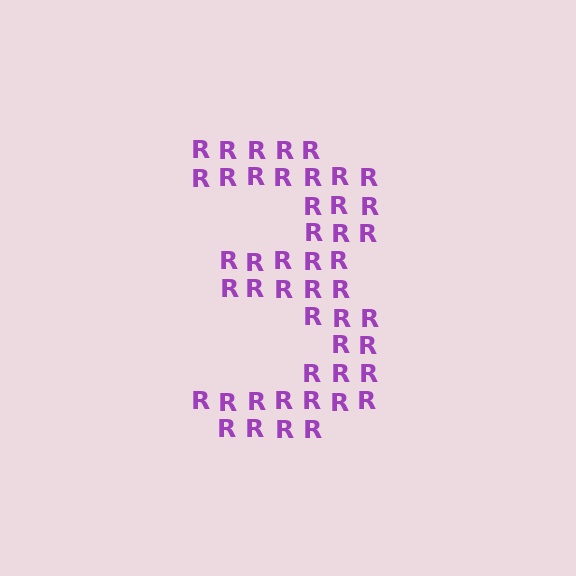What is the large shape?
The large shape is the digit 3.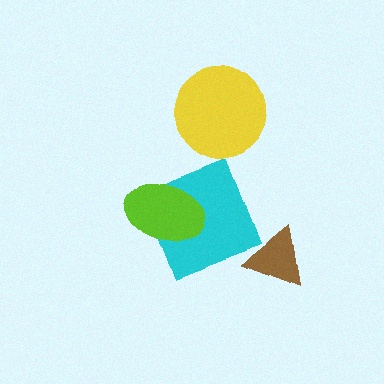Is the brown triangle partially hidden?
No, no other shape covers it.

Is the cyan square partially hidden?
Yes, it is partially covered by another shape.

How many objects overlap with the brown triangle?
0 objects overlap with the brown triangle.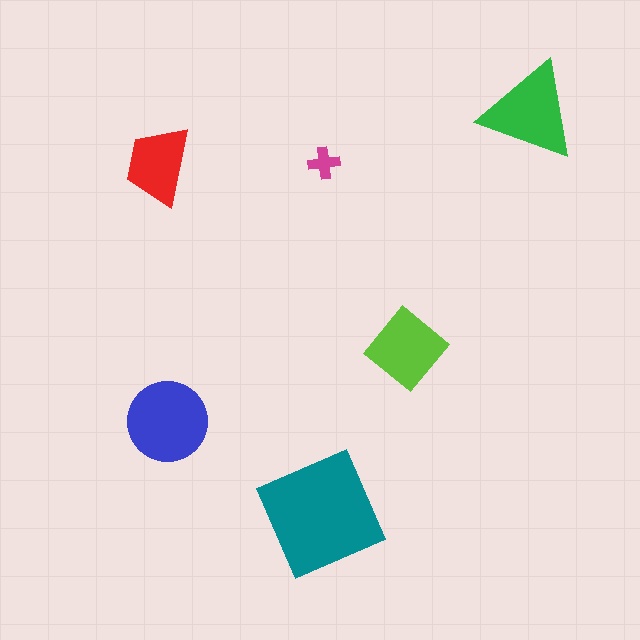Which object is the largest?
The teal square.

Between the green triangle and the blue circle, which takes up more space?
The blue circle.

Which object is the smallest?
The magenta cross.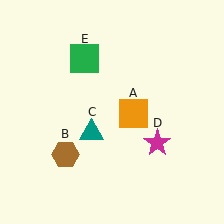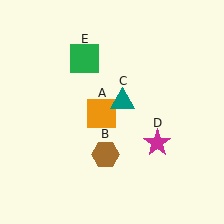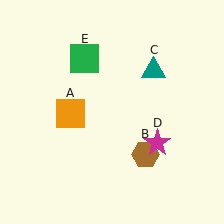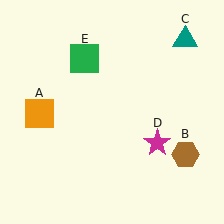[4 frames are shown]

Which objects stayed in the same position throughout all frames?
Magenta star (object D) and green square (object E) remained stationary.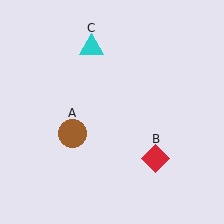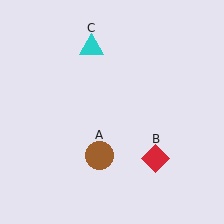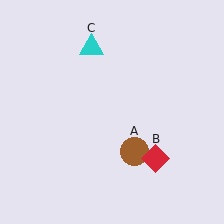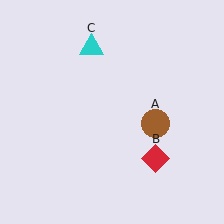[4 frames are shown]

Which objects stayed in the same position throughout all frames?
Red diamond (object B) and cyan triangle (object C) remained stationary.